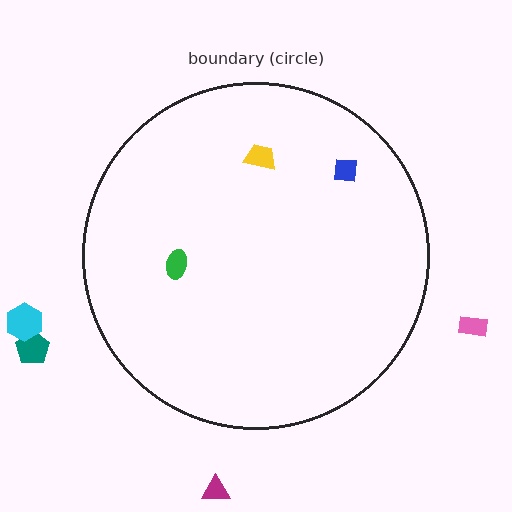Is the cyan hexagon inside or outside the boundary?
Outside.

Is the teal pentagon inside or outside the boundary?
Outside.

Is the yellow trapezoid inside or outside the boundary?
Inside.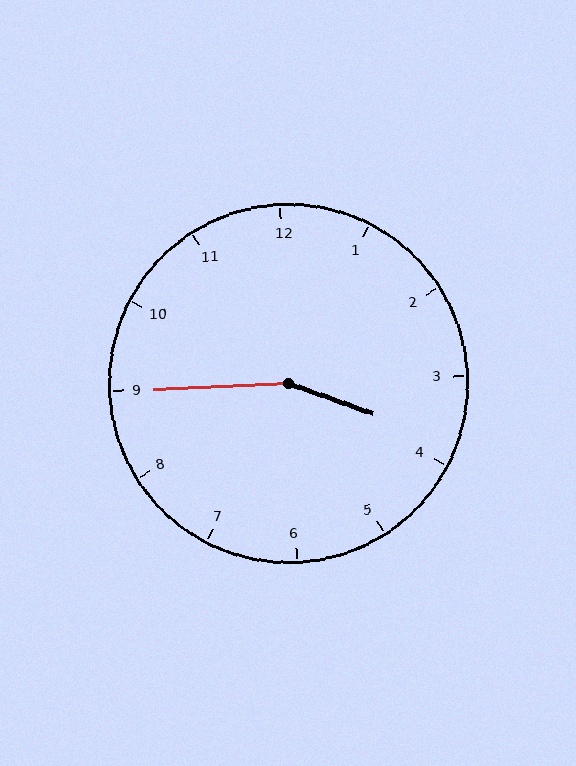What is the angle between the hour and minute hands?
Approximately 158 degrees.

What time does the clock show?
3:45.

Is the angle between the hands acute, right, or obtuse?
It is obtuse.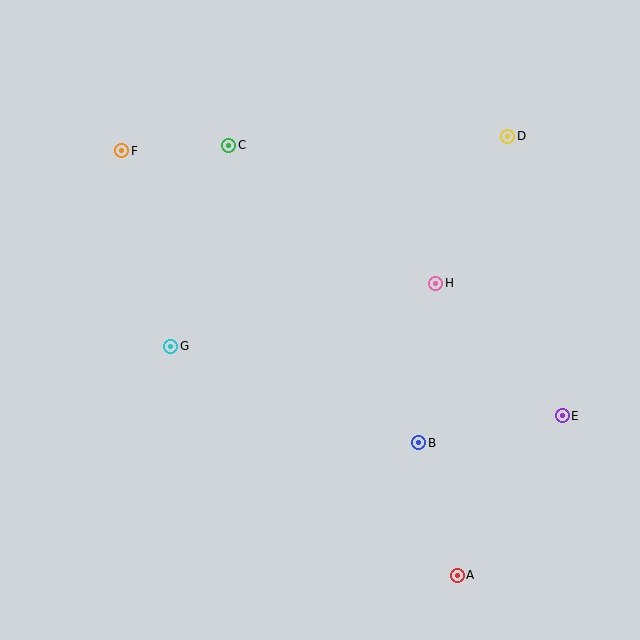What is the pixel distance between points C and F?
The distance between C and F is 107 pixels.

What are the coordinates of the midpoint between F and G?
The midpoint between F and G is at (146, 249).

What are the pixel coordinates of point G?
Point G is at (171, 346).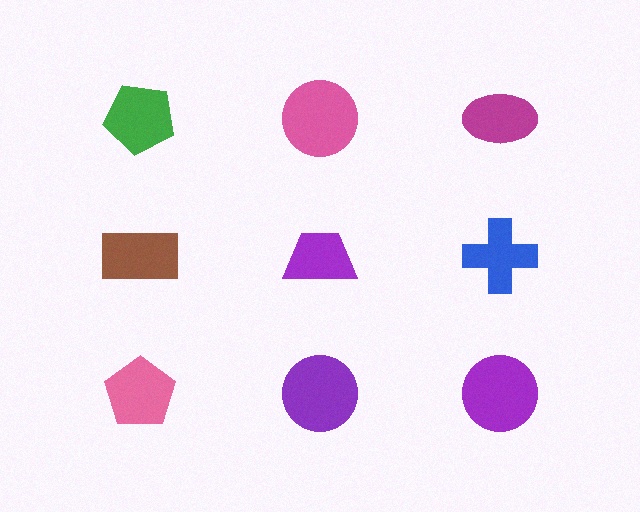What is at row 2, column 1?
A brown rectangle.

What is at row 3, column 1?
A pink pentagon.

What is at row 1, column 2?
A pink circle.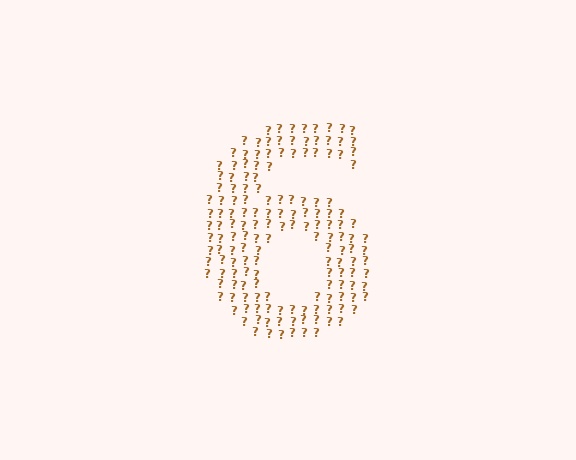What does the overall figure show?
The overall figure shows the digit 6.